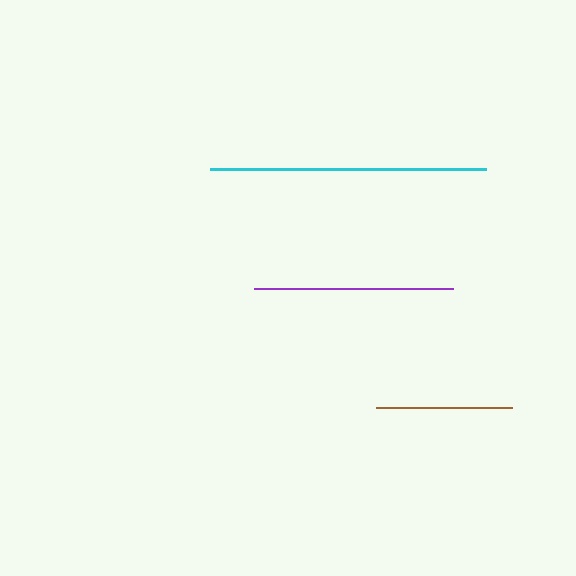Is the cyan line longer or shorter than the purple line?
The cyan line is longer than the purple line.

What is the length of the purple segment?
The purple segment is approximately 200 pixels long.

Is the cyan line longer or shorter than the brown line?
The cyan line is longer than the brown line.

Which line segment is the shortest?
The brown line is the shortest at approximately 135 pixels.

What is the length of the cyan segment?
The cyan segment is approximately 276 pixels long.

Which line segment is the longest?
The cyan line is the longest at approximately 276 pixels.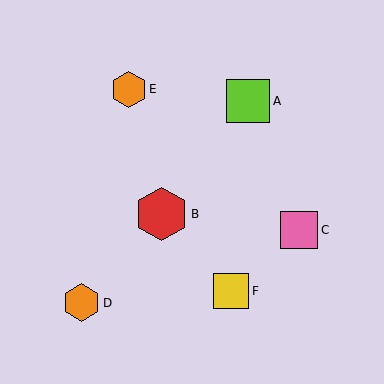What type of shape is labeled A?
Shape A is a lime square.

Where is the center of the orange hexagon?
The center of the orange hexagon is at (129, 89).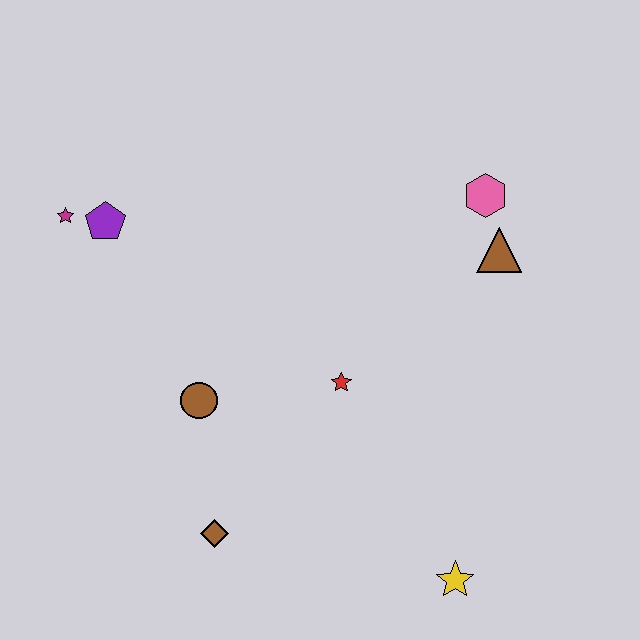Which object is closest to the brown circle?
The brown diamond is closest to the brown circle.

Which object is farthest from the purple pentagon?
The yellow star is farthest from the purple pentagon.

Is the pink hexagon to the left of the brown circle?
No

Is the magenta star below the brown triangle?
No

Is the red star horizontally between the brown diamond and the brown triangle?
Yes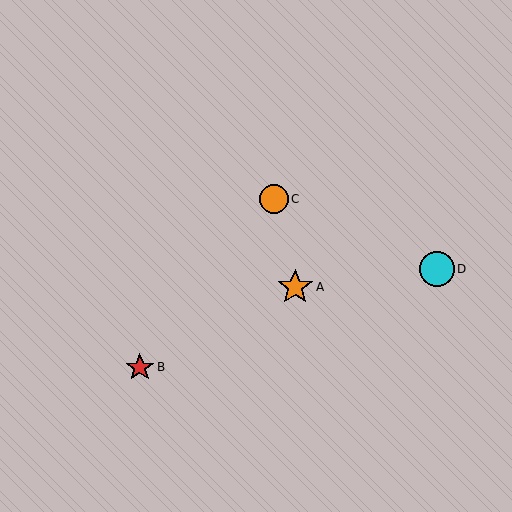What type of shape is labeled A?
Shape A is an orange star.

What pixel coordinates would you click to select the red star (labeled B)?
Click at (140, 367) to select the red star B.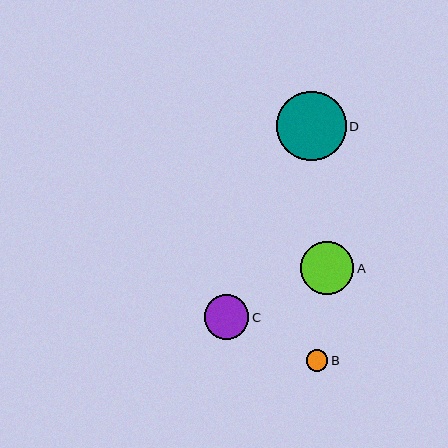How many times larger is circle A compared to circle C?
Circle A is approximately 1.2 times the size of circle C.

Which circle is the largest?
Circle D is the largest with a size of approximately 69 pixels.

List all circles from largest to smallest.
From largest to smallest: D, A, C, B.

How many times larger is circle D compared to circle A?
Circle D is approximately 1.3 times the size of circle A.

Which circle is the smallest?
Circle B is the smallest with a size of approximately 22 pixels.